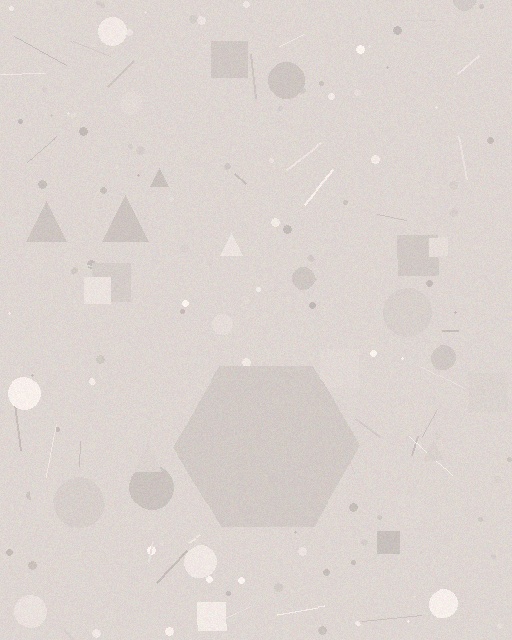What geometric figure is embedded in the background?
A hexagon is embedded in the background.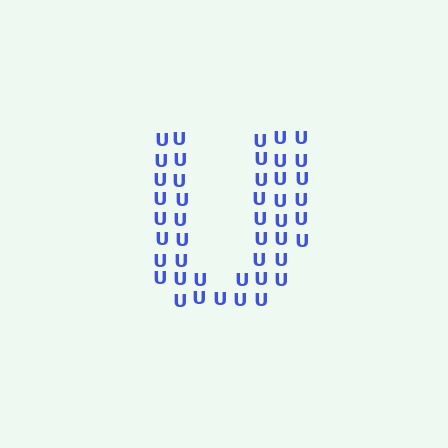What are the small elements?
The small elements are letter U's.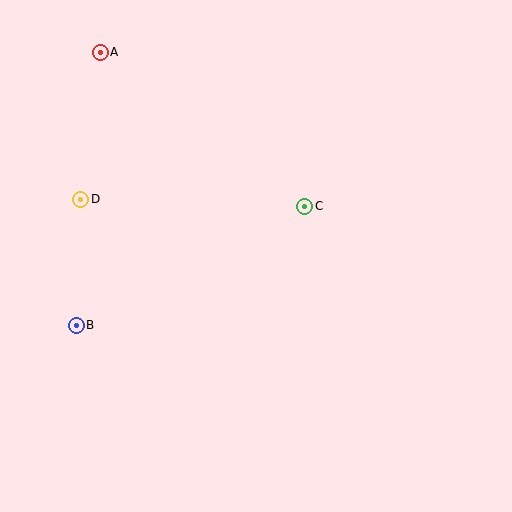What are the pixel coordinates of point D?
Point D is at (81, 199).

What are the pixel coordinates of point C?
Point C is at (305, 206).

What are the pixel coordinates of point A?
Point A is at (100, 52).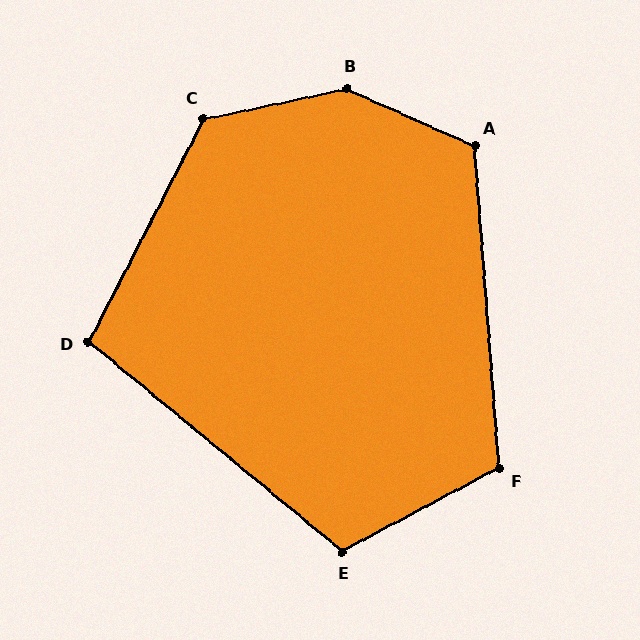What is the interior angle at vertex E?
Approximately 113 degrees (obtuse).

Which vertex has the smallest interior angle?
D, at approximately 102 degrees.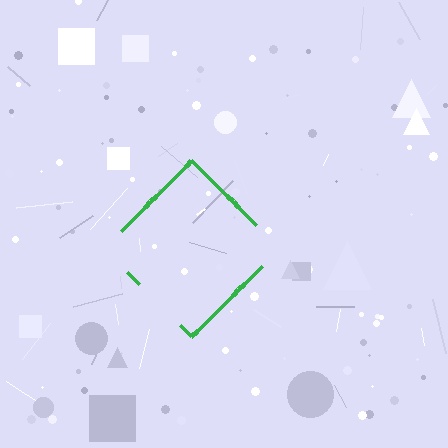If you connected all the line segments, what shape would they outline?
They would outline a diamond.